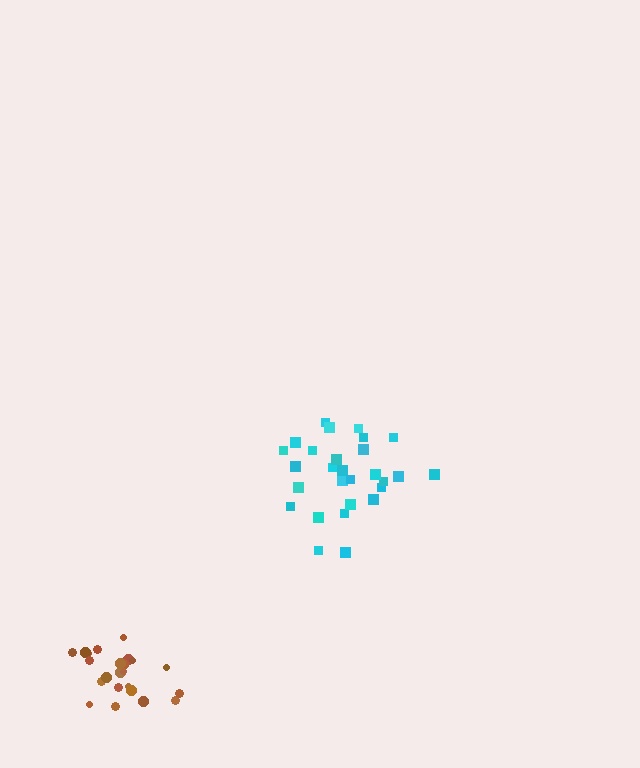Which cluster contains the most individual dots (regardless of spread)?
Cyan (28).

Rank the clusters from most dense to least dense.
brown, cyan.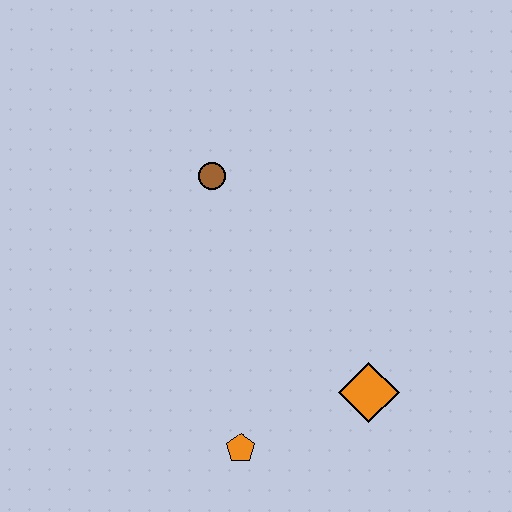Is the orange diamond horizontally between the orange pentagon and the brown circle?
No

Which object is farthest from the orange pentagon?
The brown circle is farthest from the orange pentagon.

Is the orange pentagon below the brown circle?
Yes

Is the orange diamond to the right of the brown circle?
Yes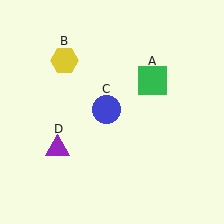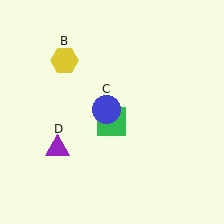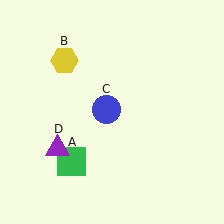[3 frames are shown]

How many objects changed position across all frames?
1 object changed position: green square (object A).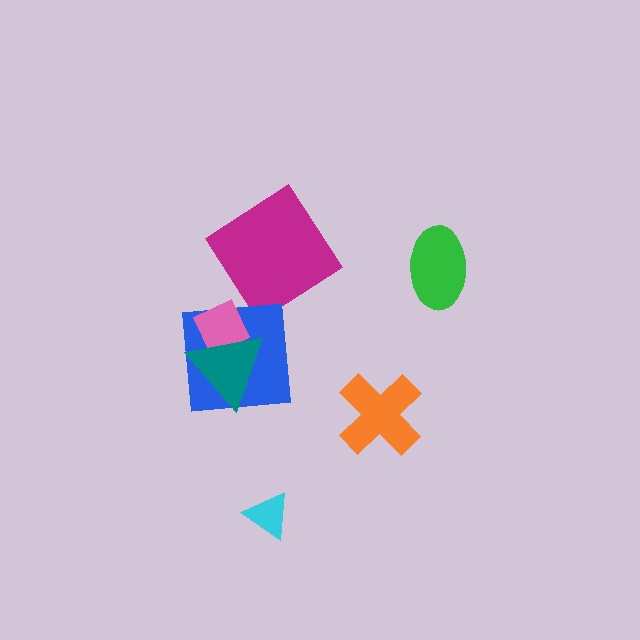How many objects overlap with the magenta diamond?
0 objects overlap with the magenta diamond.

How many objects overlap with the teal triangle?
2 objects overlap with the teal triangle.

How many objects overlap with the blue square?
2 objects overlap with the blue square.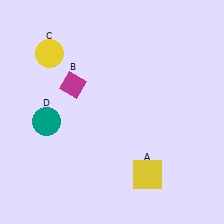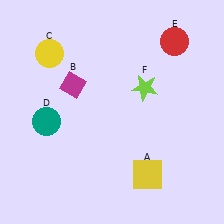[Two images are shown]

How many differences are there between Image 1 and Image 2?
There are 2 differences between the two images.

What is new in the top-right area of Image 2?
A red circle (E) was added in the top-right area of Image 2.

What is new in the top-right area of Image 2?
A lime star (F) was added in the top-right area of Image 2.